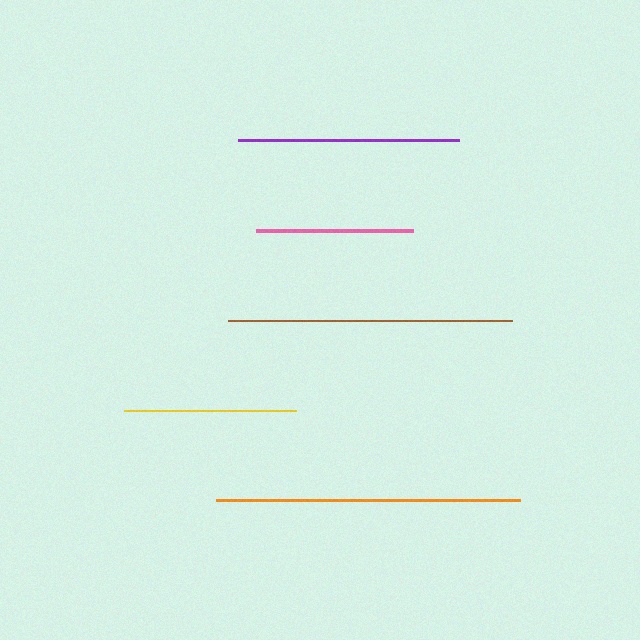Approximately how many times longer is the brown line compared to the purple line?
The brown line is approximately 1.3 times the length of the purple line.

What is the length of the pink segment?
The pink segment is approximately 158 pixels long.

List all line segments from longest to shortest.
From longest to shortest: orange, brown, purple, yellow, pink.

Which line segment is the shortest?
The pink line is the shortest at approximately 158 pixels.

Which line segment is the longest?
The orange line is the longest at approximately 303 pixels.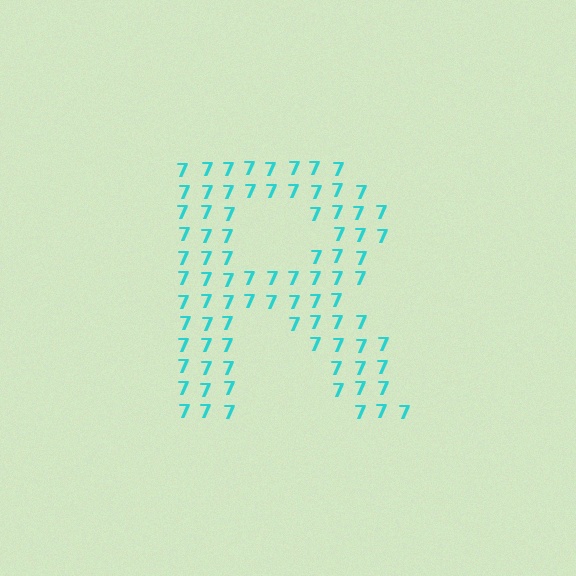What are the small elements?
The small elements are digit 7's.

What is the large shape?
The large shape is the letter R.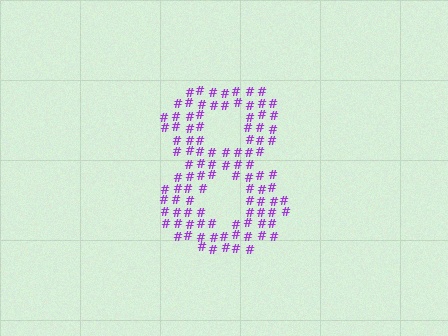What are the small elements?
The small elements are hash symbols.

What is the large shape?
The large shape is the digit 8.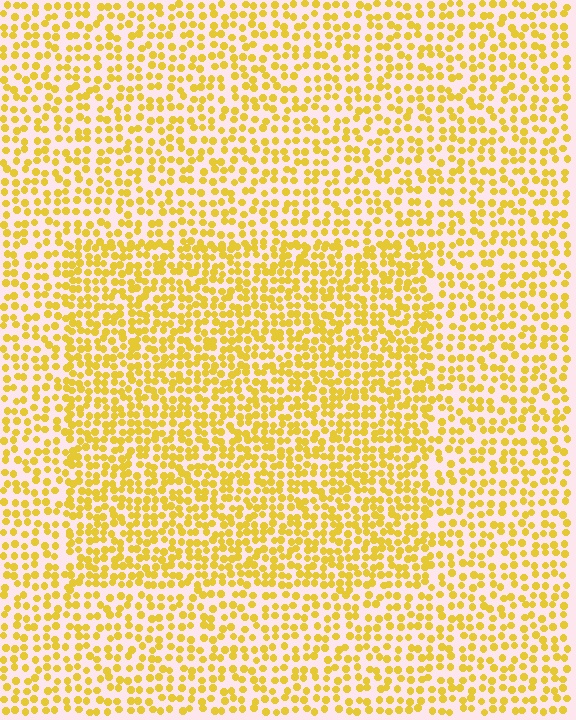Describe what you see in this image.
The image contains small yellow elements arranged at two different densities. A rectangle-shaped region is visible where the elements are more densely packed than the surrounding area.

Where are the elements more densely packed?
The elements are more densely packed inside the rectangle boundary.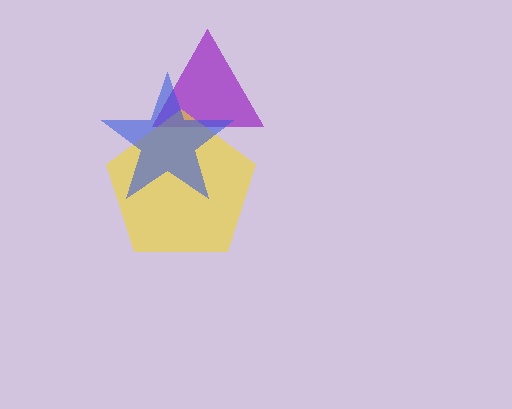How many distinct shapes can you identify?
There are 3 distinct shapes: a purple triangle, a yellow pentagon, a blue star.